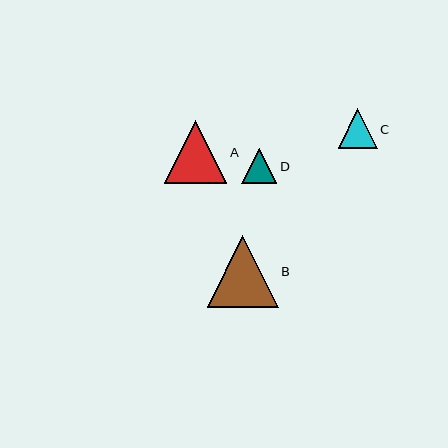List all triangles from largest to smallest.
From largest to smallest: B, A, C, D.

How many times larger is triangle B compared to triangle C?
Triangle B is approximately 1.8 times the size of triangle C.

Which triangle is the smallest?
Triangle D is the smallest with a size of approximately 35 pixels.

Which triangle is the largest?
Triangle B is the largest with a size of approximately 71 pixels.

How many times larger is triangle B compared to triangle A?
Triangle B is approximately 1.1 times the size of triangle A.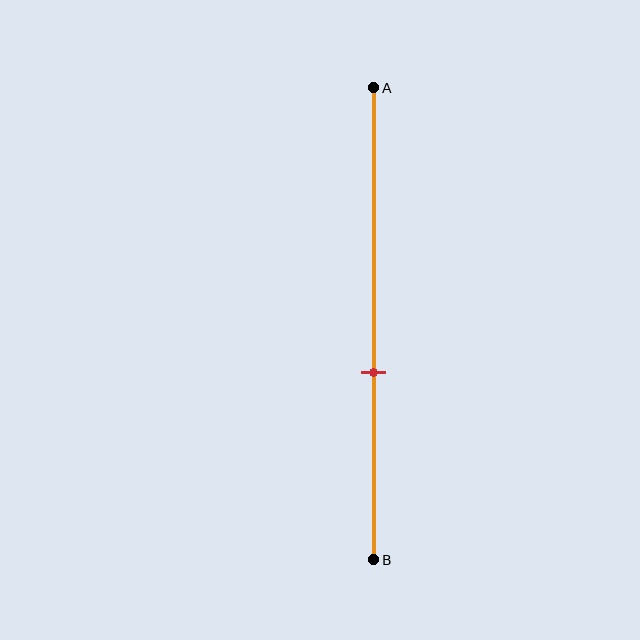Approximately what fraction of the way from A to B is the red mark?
The red mark is approximately 60% of the way from A to B.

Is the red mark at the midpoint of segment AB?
No, the mark is at about 60% from A, not at the 50% midpoint.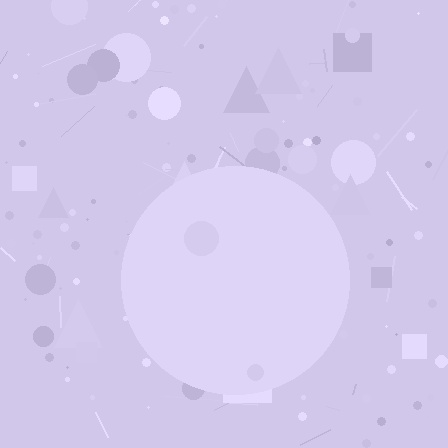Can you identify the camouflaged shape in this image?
The camouflaged shape is a circle.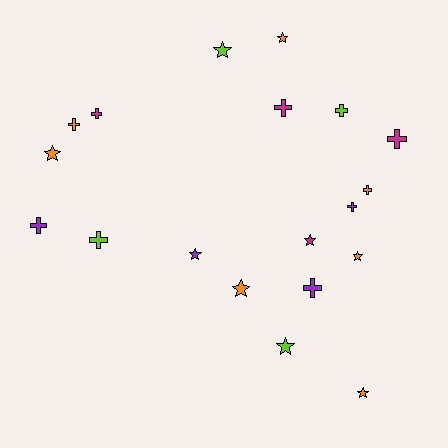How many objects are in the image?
There are 19 objects.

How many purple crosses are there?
There are 3 purple crosses.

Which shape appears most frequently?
Cross, with 10 objects.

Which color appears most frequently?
Orange, with 7 objects.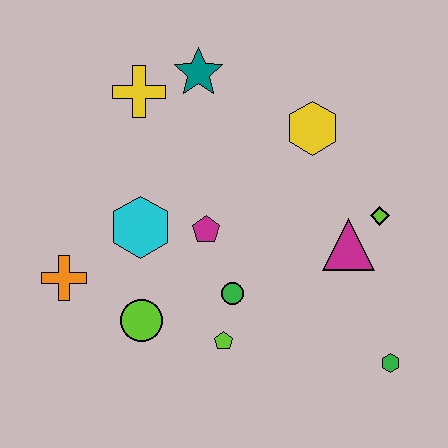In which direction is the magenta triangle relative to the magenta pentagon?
The magenta triangle is to the right of the magenta pentagon.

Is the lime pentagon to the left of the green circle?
Yes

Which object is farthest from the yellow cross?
The green hexagon is farthest from the yellow cross.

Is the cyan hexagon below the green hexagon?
No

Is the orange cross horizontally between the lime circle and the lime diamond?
No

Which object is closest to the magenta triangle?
The lime diamond is closest to the magenta triangle.